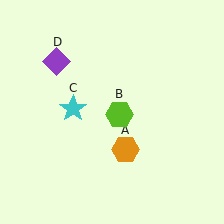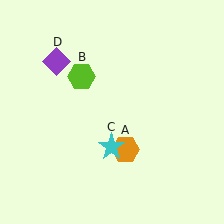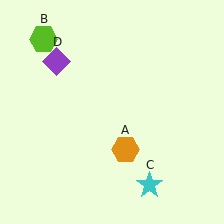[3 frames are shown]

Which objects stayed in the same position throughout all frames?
Orange hexagon (object A) and purple diamond (object D) remained stationary.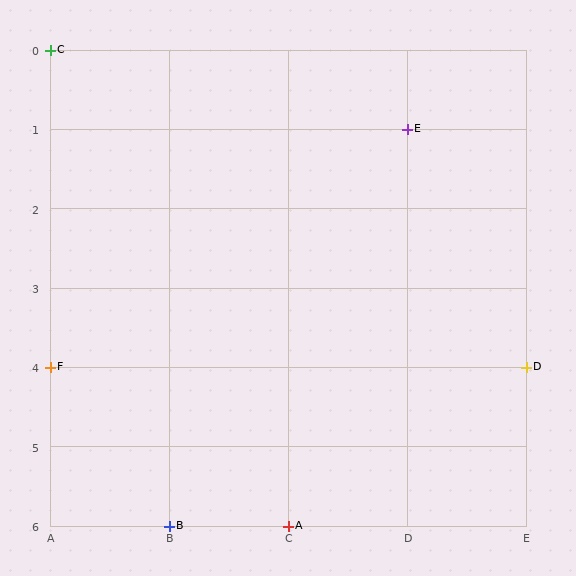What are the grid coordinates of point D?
Point D is at grid coordinates (E, 4).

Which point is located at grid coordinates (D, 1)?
Point E is at (D, 1).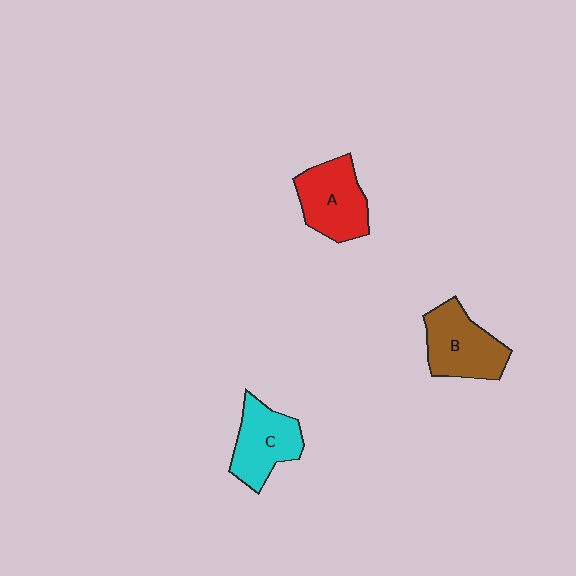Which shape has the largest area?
Shape B (brown).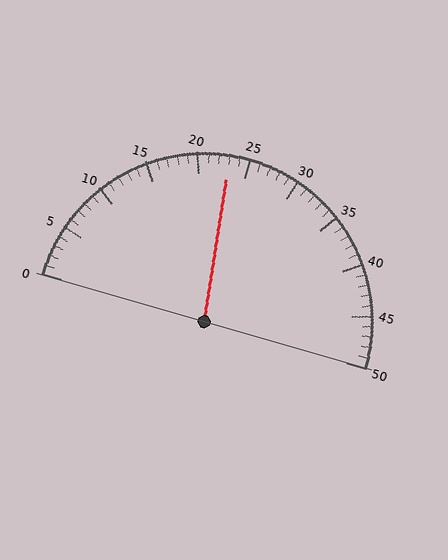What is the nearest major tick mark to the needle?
The nearest major tick mark is 25.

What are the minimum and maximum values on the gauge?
The gauge ranges from 0 to 50.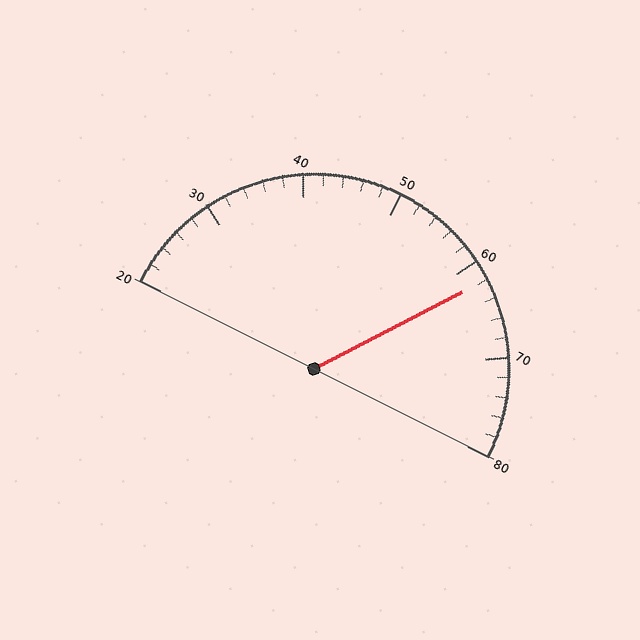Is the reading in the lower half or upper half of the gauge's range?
The reading is in the upper half of the range (20 to 80).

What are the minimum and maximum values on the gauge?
The gauge ranges from 20 to 80.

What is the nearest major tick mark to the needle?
The nearest major tick mark is 60.